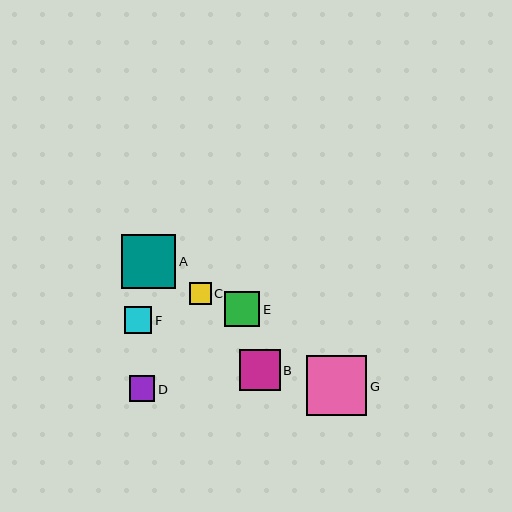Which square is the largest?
Square G is the largest with a size of approximately 60 pixels.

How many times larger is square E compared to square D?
Square E is approximately 1.4 times the size of square D.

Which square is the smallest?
Square C is the smallest with a size of approximately 22 pixels.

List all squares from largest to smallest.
From largest to smallest: G, A, B, E, F, D, C.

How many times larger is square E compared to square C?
Square E is approximately 1.6 times the size of square C.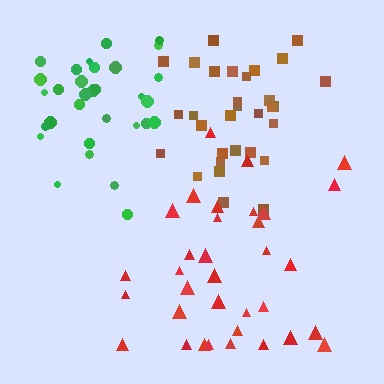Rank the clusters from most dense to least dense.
green, brown, red.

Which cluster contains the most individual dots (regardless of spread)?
Red (34).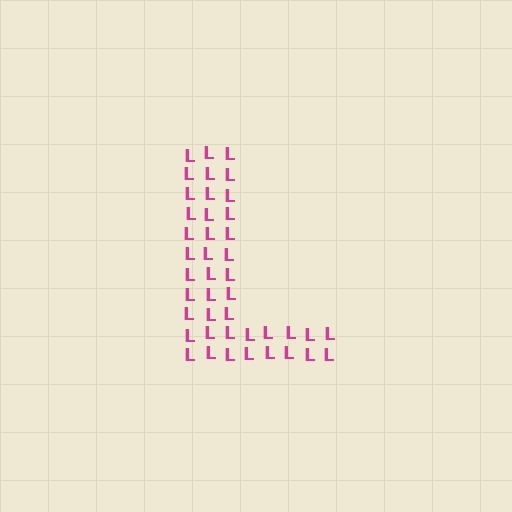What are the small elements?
The small elements are letter L's.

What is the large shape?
The large shape is the letter L.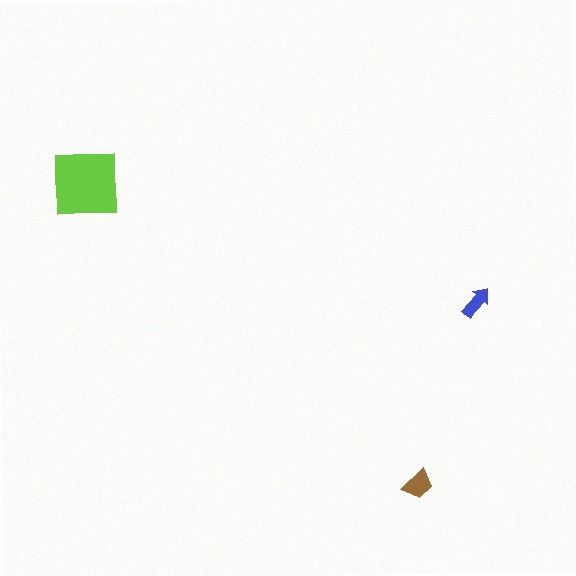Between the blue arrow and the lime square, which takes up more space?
The lime square.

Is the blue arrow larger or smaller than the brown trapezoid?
Smaller.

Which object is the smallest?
The blue arrow.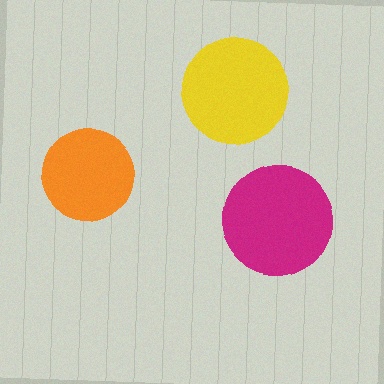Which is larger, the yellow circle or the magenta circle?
The magenta one.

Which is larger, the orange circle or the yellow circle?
The yellow one.